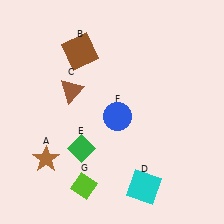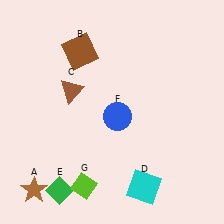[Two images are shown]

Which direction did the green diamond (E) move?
The green diamond (E) moved down.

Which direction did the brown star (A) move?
The brown star (A) moved down.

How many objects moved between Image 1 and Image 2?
2 objects moved between the two images.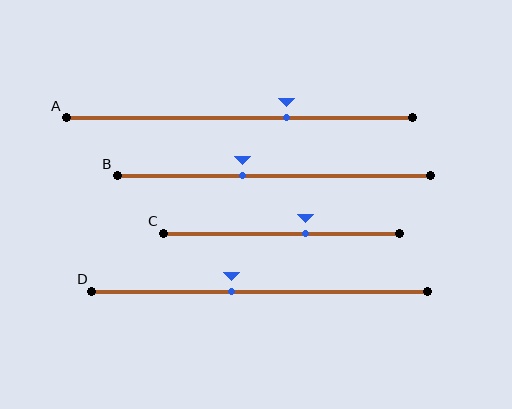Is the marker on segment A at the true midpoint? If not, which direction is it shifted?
No, the marker on segment A is shifted to the right by about 14% of the segment length.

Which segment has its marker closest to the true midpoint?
Segment D has its marker closest to the true midpoint.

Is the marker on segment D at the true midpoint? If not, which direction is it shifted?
No, the marker on segment D is shifted to the left by about 8% of the segment length.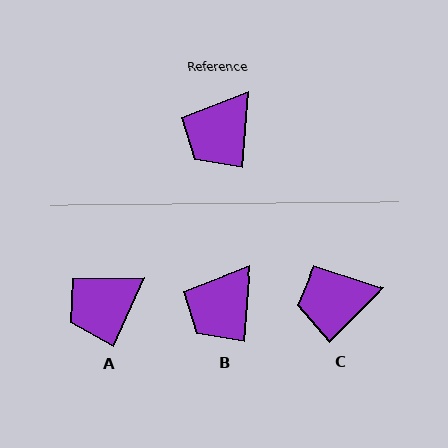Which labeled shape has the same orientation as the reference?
B.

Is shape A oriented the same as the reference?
No, it is off by about 20 degrees.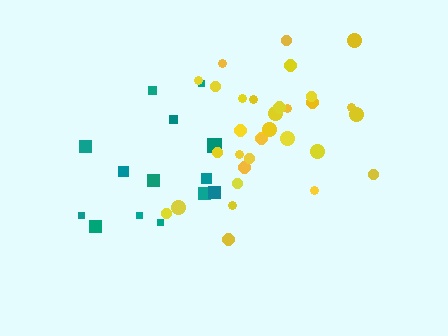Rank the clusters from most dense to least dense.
yellow, teal.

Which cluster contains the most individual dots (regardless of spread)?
Yellow (32).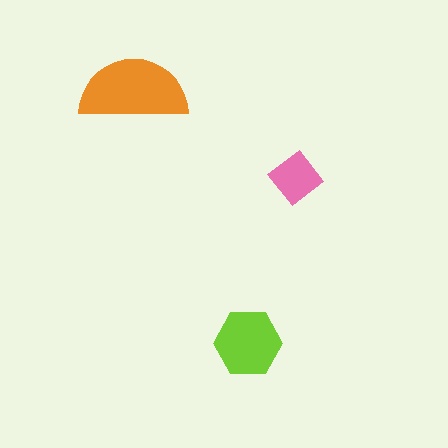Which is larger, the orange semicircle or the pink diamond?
The orange semicircle.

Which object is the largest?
The orange semicircle.